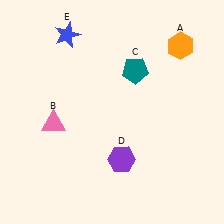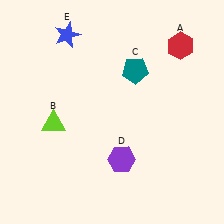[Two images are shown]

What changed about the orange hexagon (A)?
In Image 1, A is orange. In Image 2, it changed to red.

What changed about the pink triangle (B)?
In Image 1, B is pink. In Image 2, it changed to lime.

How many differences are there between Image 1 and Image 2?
There are 2 differences between the two images.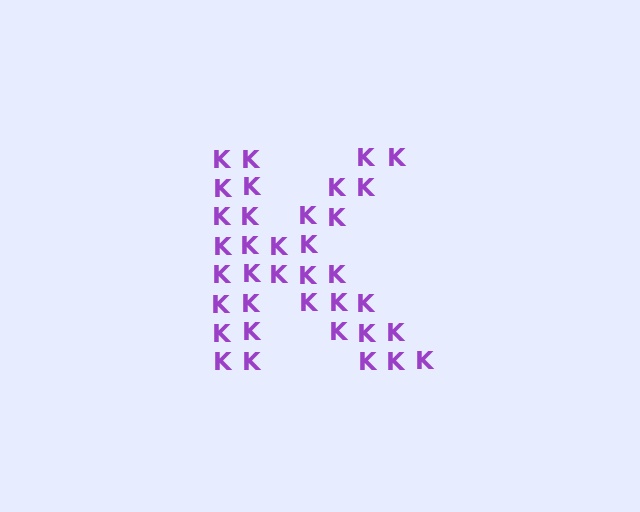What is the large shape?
The large shape is the letter K.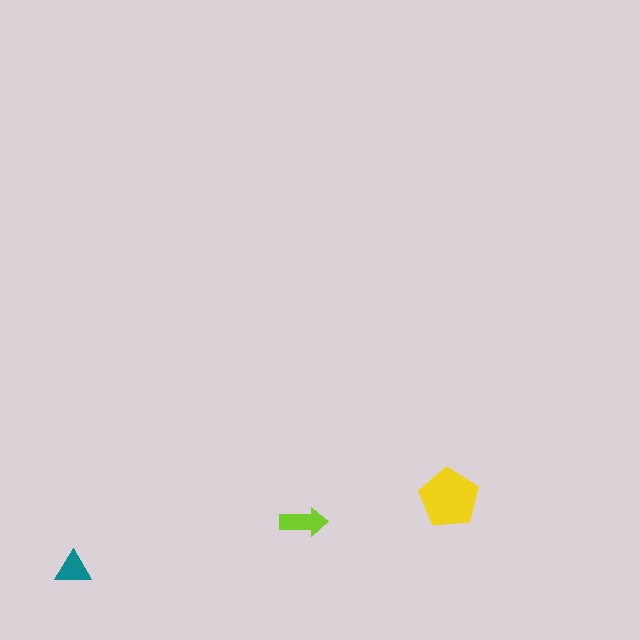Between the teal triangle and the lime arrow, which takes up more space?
The lime arrow.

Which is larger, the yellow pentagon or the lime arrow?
The yellow pentagon.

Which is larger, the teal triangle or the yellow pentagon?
The yellow pentagon.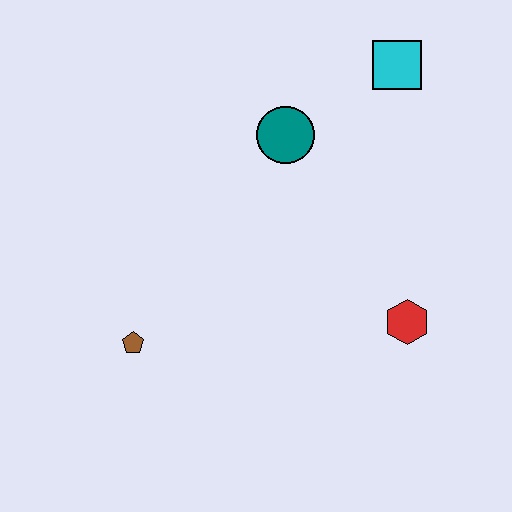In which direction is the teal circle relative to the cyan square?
The teal circle is to the left of the cyan square.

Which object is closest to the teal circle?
The cyan square is closest to the teal circle.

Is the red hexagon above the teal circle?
No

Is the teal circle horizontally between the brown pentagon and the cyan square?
Yes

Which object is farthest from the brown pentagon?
The cyan square is farthest from the brown pentagon.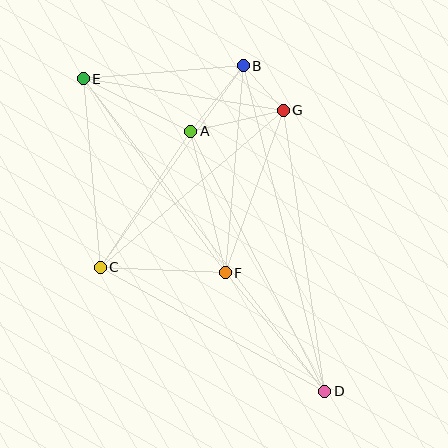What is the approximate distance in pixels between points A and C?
The distance between A and C is approximately 163 pixels.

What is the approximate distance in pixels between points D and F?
The distance between D and F is approximately 155 pixels.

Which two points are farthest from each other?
Points D and E are farthest from each other.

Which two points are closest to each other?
Points B and G are closest to each other.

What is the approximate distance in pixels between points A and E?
The distance between A and E is approximately 120 pixels.